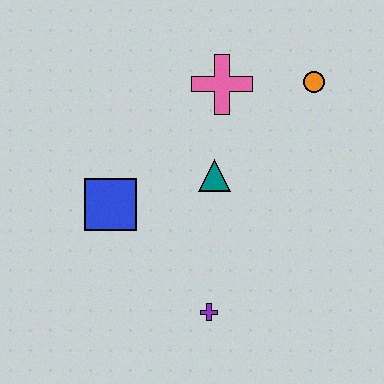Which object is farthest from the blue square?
The orange circle is farthest from the blue square.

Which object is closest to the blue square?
The teal triangle is closest to the blue square.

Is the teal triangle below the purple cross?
No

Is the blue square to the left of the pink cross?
Yes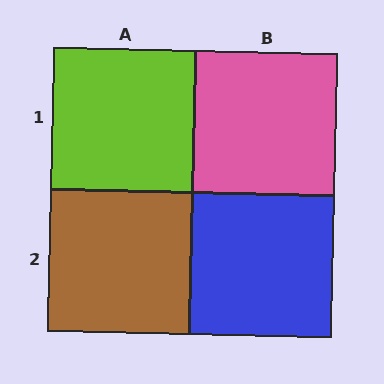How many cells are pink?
1 cell is pink.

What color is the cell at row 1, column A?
Lime.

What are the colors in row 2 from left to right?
Brown, blue.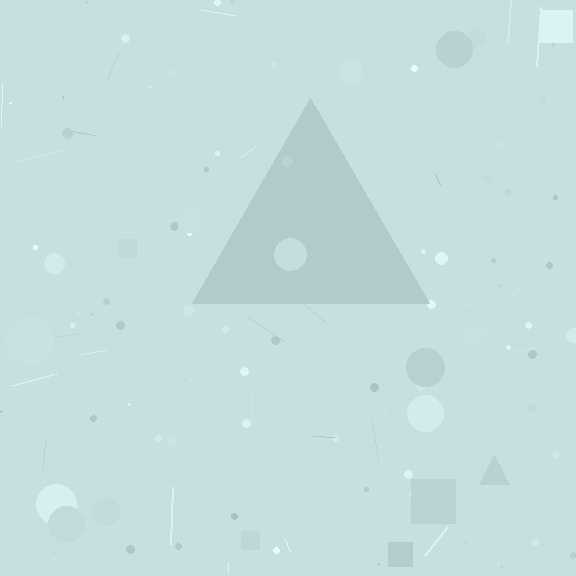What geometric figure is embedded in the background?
A triangle is embedded in the background.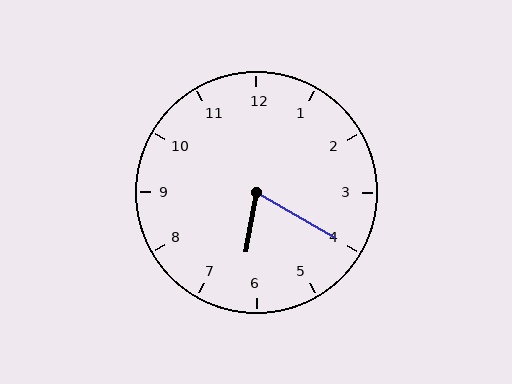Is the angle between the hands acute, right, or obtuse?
It is acute.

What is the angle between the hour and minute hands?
Approximately 70 degrees.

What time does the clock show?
6:20.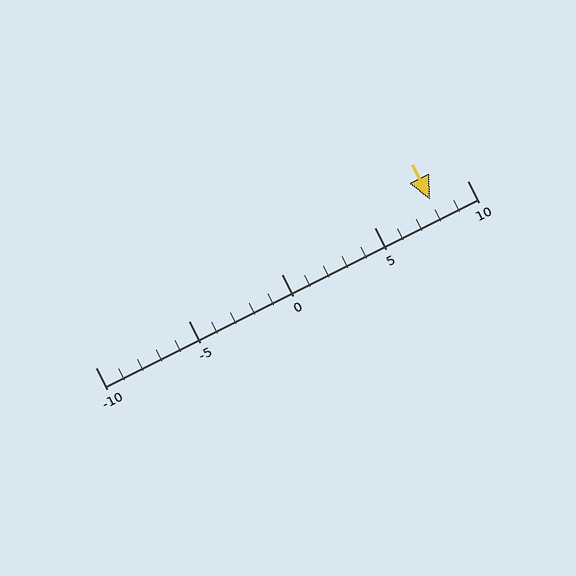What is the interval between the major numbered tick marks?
The major tick marks are spaced 5 units apart.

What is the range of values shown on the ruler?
The ruler shows values from -10 to 10.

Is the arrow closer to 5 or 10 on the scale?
The arrow is closer to 10.